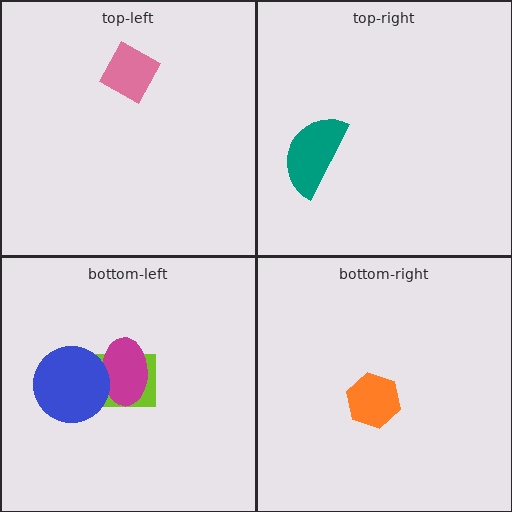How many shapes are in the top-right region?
1.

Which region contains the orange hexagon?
The bottom-right region.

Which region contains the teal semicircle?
The top-right region.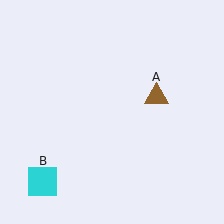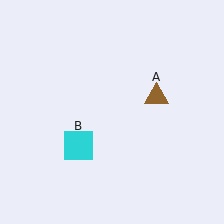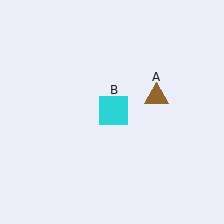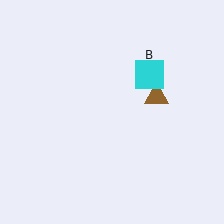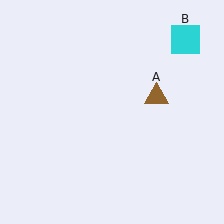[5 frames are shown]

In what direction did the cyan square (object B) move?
The cyan square (object B) moved up and to the right.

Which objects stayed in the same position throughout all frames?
Brown triangle (object A) remained stationary.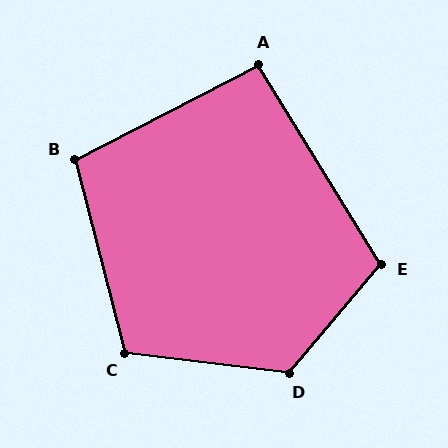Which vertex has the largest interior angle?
D, at approximately 123 degrees.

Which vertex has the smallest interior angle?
A, at approximately 95 degrees.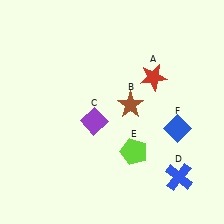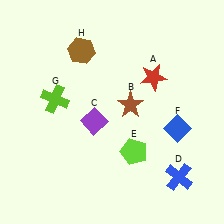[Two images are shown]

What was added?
A lime cross (G), a brown hexagon (H) were added in Image 2.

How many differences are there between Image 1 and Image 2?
There are 2 differences between the two images.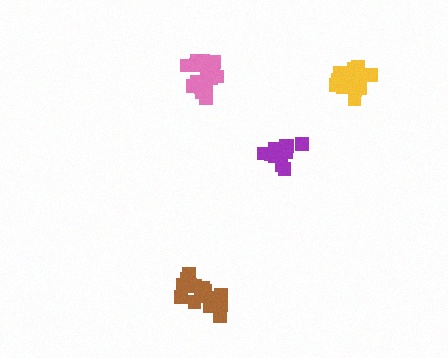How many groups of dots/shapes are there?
There are 4 groups.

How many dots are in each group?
Group 1: 17 dots, Group 2: 14 dots, Group 3: 14 dots, Group 4: 17 dots (62 total).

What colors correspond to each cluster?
The clusters are colored: brown, yellow, purple, pink.